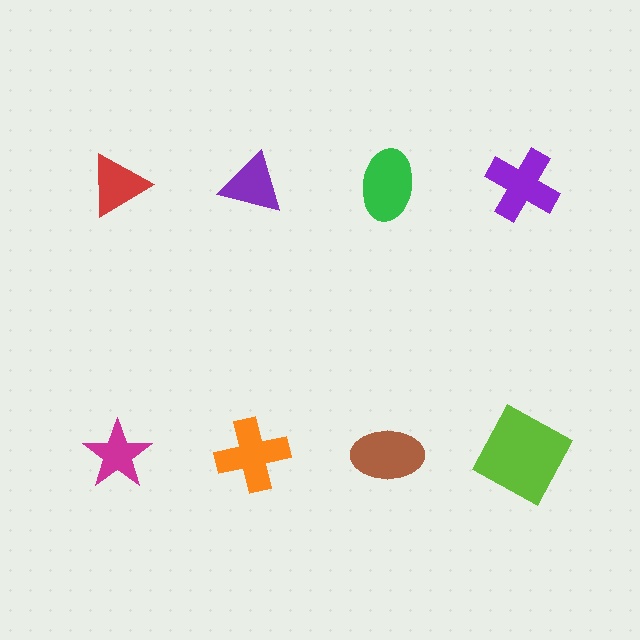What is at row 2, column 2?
An orange cross.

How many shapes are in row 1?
4 shapes.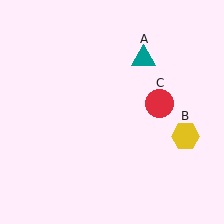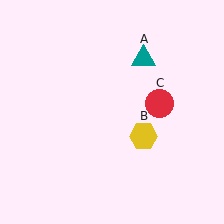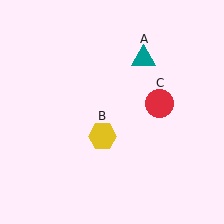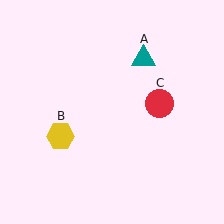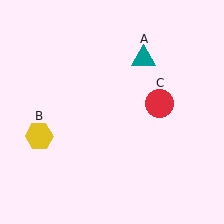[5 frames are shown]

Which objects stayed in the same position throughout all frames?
Teal triangle (object A) and red circle (object C) remained stationary.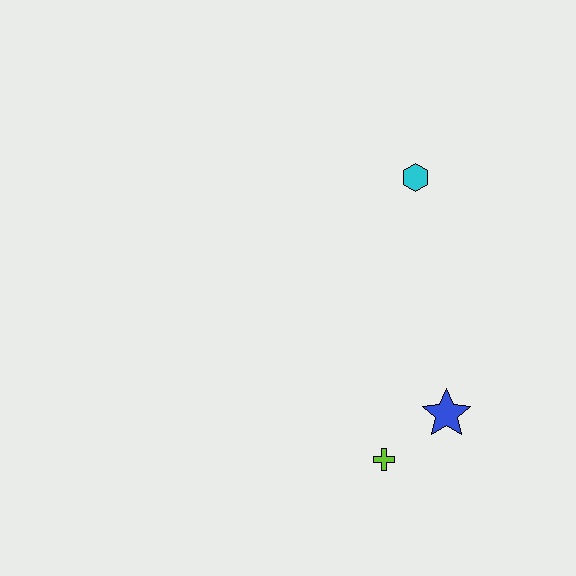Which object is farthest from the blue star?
The cyan hexagon is farthest from the blue star.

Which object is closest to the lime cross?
The blue star is closest to the lime cross.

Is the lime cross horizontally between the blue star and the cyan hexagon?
No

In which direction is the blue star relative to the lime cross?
The blue star is to the right of the lime cross.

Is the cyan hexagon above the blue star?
Yes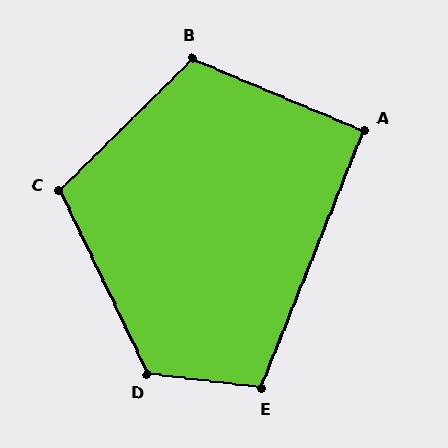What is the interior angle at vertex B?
Approximately 113 degrees (obtuse).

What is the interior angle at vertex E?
Approximately 105 degrees (obtuse).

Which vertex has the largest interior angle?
D, at approximately 123 degrees.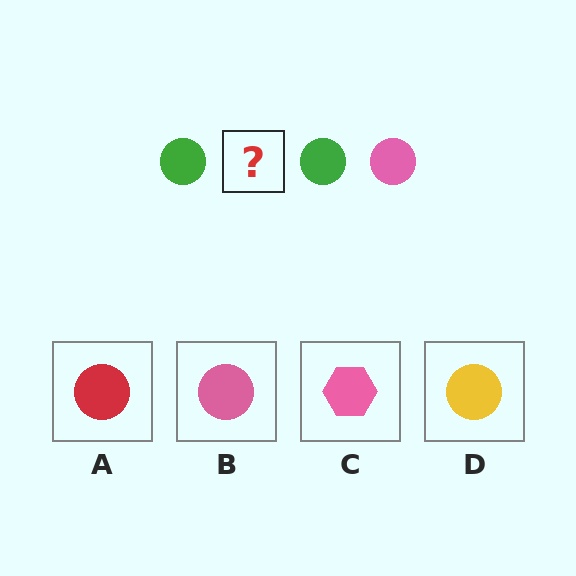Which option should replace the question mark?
Option B.